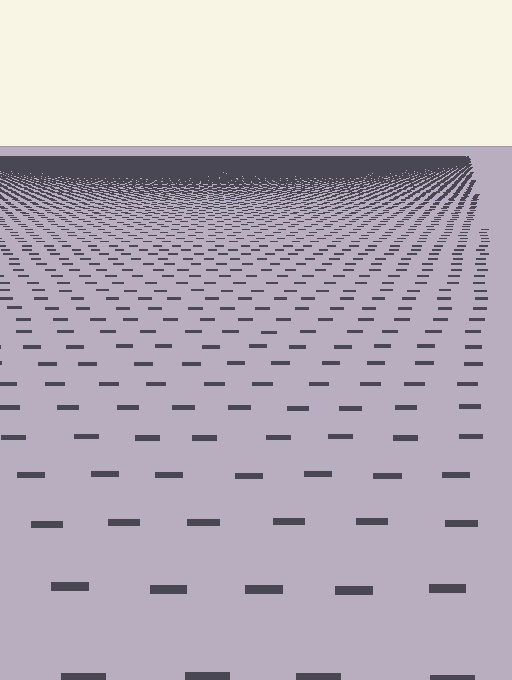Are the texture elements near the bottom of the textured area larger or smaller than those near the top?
Larger. Near the bottom, elements are closer to the viewer and appear at a bigger on-screen size.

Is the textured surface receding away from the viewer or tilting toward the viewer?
The surface is receding away from the viewer. Texture elements get smaller and denser toward the top.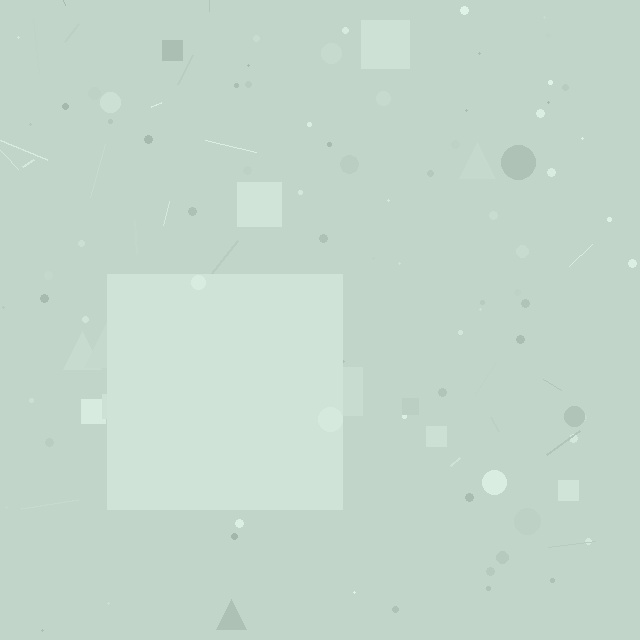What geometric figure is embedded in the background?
A square is embedded in the background.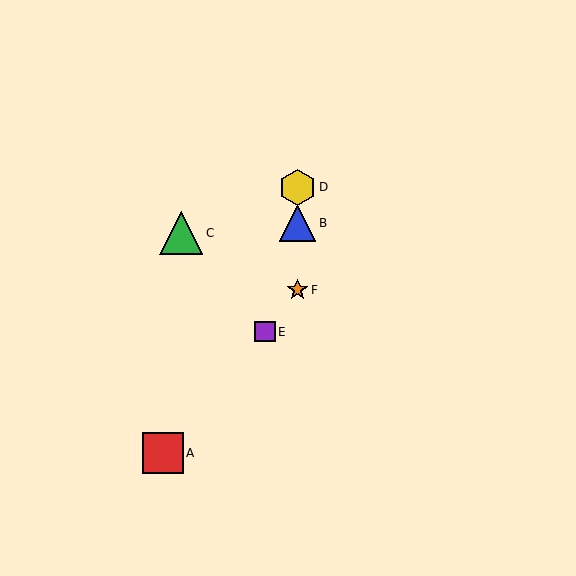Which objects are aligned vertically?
Objects B, D, F are aligned vertically.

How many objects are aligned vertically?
3 objects (B, D, F) are aligned vertically.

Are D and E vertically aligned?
No, D is at x≈297 and E is at x≈265.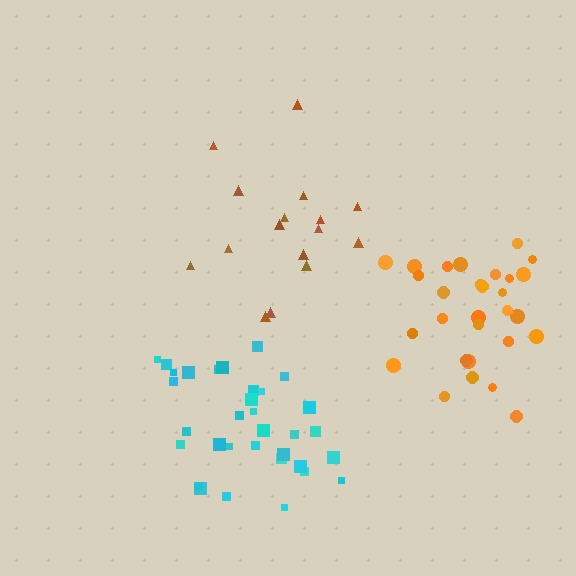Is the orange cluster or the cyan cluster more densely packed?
Orange.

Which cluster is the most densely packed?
Orange.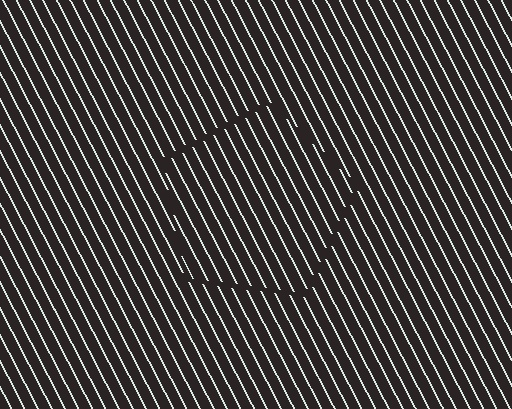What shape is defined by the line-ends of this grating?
An illusory pentagon. The interior of the shape contains the same grating, shifted by half a period — the contour is defined by the phase discontinuity where line-ends from the inner and outer gratings abut.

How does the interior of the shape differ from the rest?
The interior of the shape contains the same grating, shifted by half a period — the contour is defined by the phase discontinuity where line-ends from the inner and outer gratings abut.